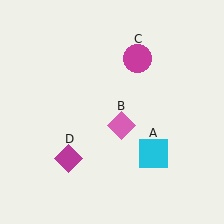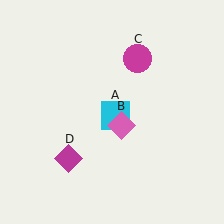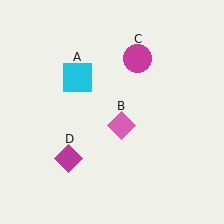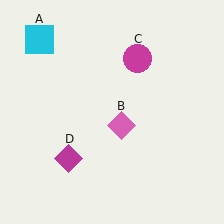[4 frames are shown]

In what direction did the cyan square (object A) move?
The cyan square (object A) moved up and to the left.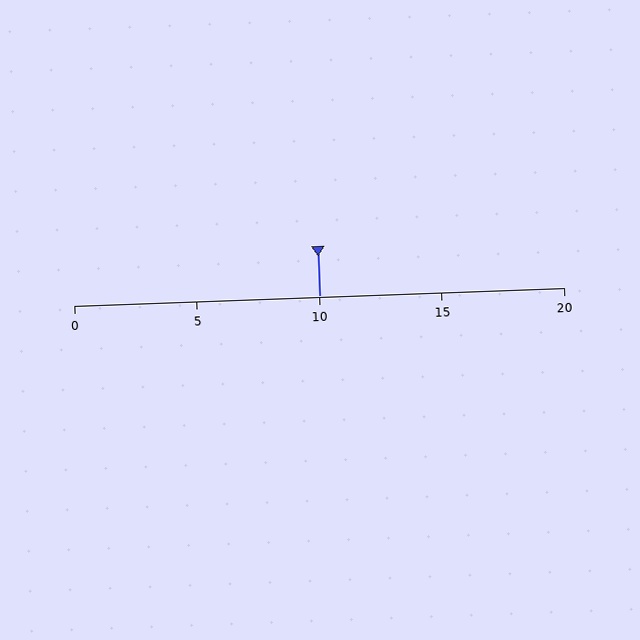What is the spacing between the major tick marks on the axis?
The major ticks are spaced 5 apart.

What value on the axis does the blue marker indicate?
The marker indicates approximately 10.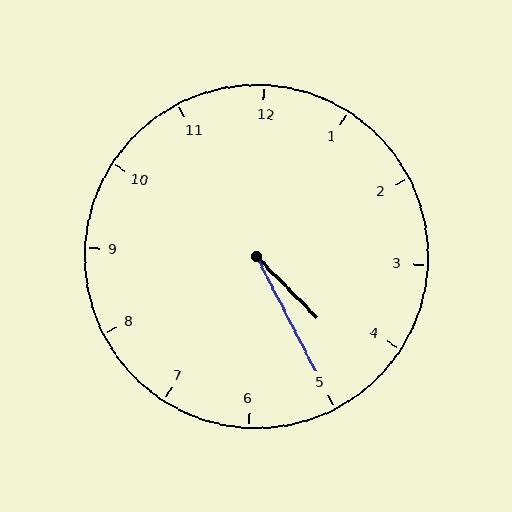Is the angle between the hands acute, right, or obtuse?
It is acute.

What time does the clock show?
4:25.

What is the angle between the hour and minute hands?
Approximately 18 degrees.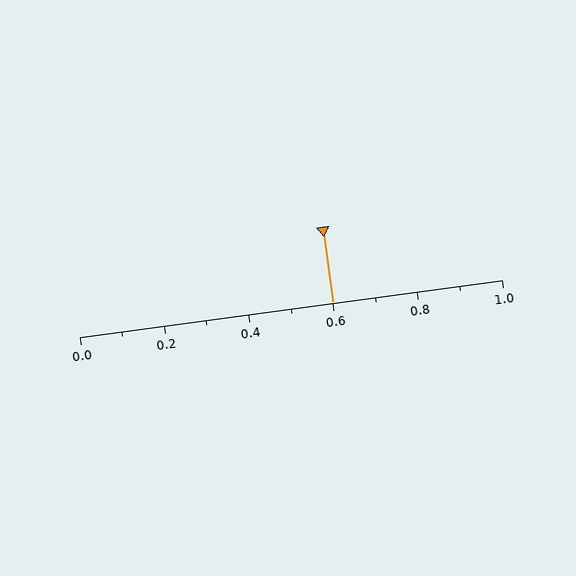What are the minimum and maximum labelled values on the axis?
The axis runs from 0.0 to 1.0.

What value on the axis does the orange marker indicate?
The marker indicates approximately 0.6.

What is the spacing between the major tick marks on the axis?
The major ticks are spaced 0.2 apart.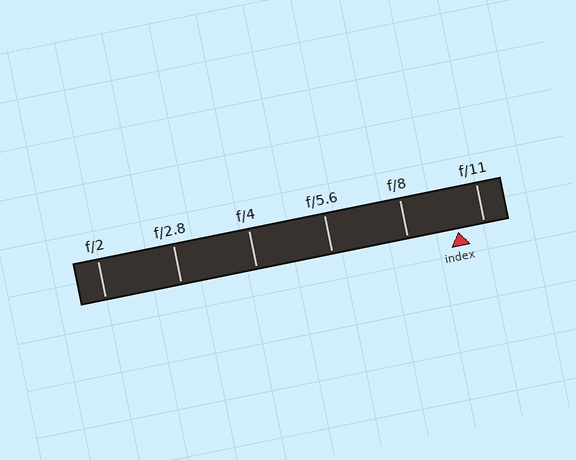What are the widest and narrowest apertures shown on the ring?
The widest aperture shown is f/2 and the narrowest is f/11.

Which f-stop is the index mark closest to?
The index mark is closest to f/11.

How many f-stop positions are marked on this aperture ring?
There are 6 f-stop positions marked.